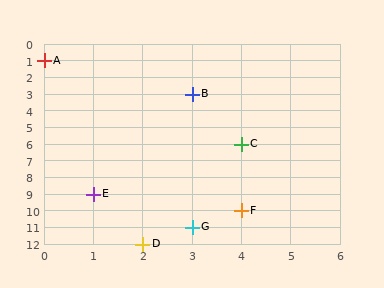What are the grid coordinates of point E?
Point E is at grid coordinates (1, 9).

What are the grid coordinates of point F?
Point F is at grid coordinates (4, 10).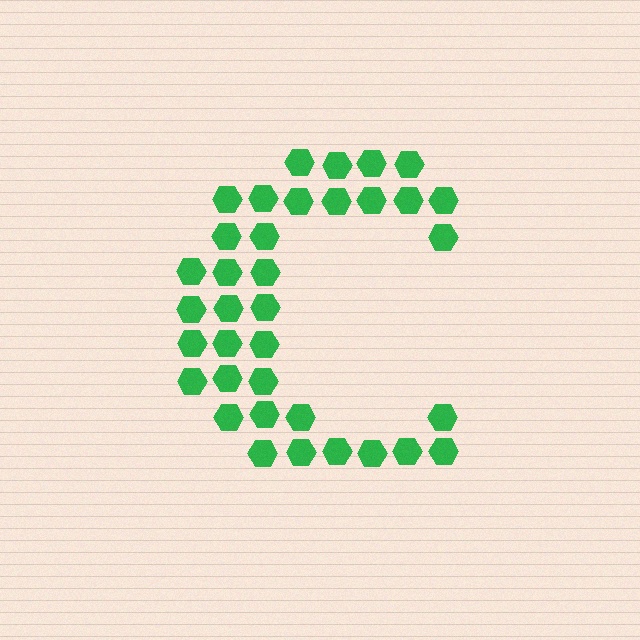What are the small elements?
The small elements are hexagons.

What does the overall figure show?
The overall figure shows the letter C.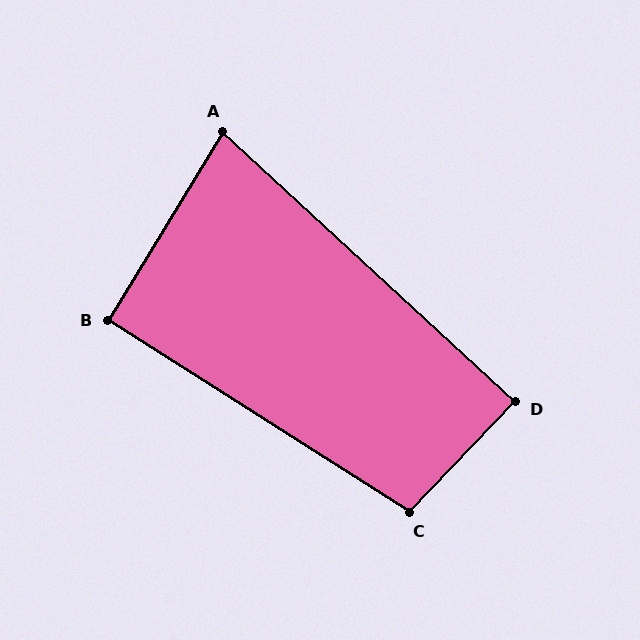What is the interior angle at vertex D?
Approximately 89 degrees (approximately right).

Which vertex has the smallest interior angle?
A, at approximately 79 degrees.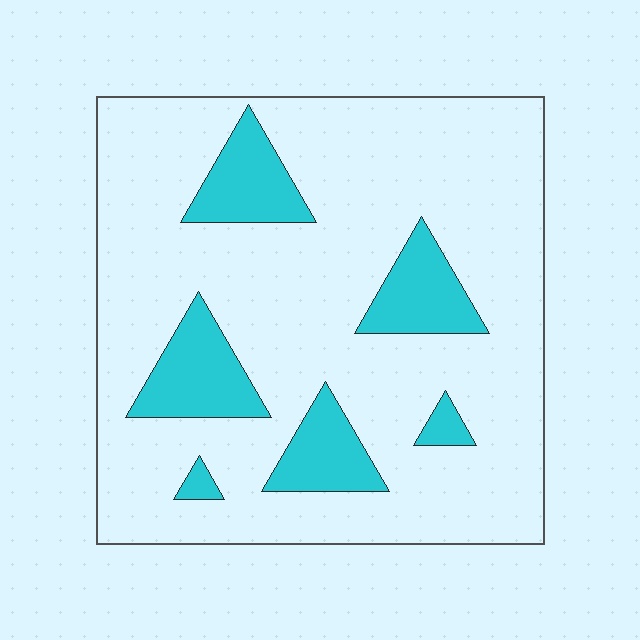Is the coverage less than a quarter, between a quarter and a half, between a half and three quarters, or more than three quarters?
Less than a quarter.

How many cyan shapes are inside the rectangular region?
6.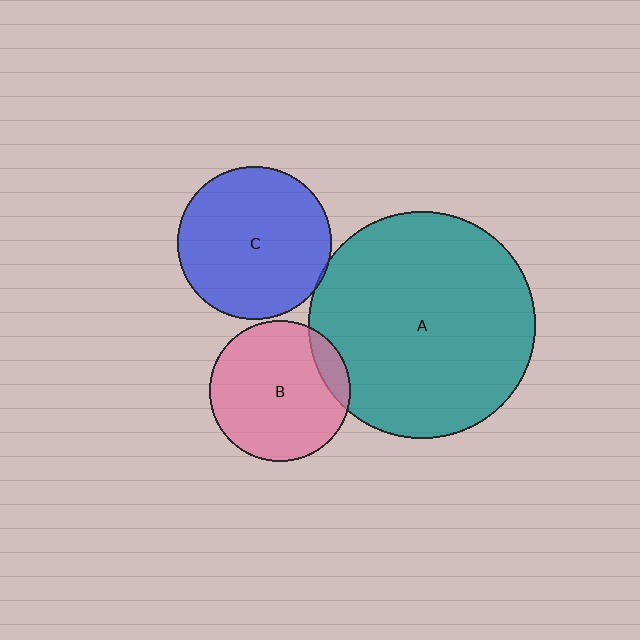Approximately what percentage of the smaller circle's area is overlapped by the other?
Approximately 10%.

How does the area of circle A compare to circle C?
Approximately 2.2 times.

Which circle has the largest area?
Circle A (teal).